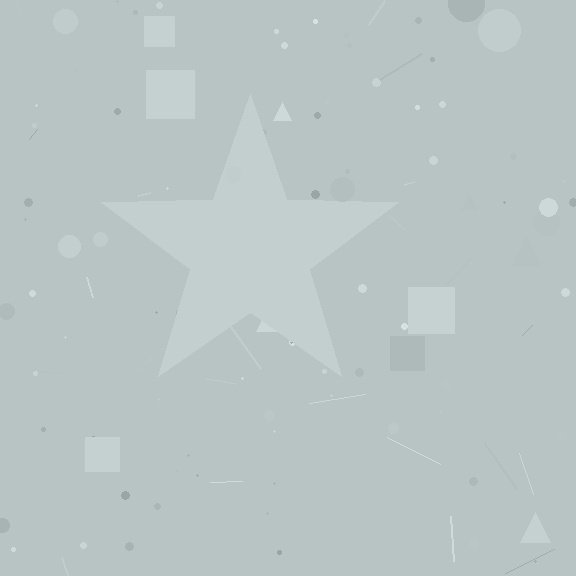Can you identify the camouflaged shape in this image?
The camouflaged shape is a star.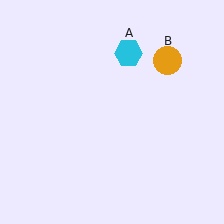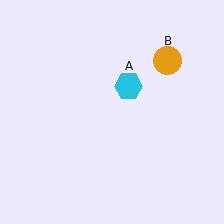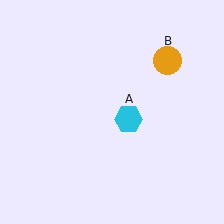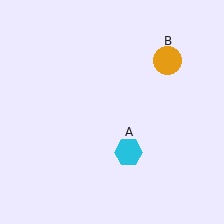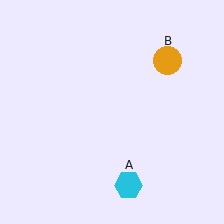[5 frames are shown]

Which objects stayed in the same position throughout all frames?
Orange circle (object B) remained stationary.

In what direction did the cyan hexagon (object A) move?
The cyan hexagon (object A) moved down.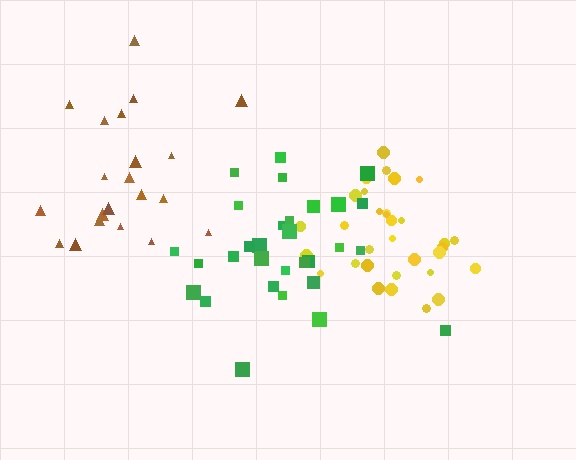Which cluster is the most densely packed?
Yellow.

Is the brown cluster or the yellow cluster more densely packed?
Yellow.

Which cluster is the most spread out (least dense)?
Brown.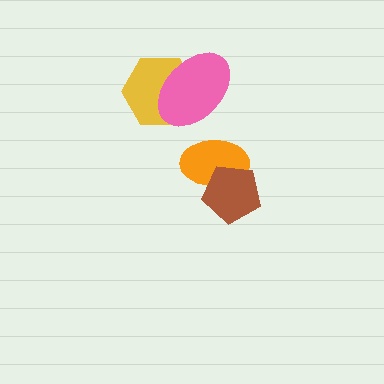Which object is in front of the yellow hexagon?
The pink ellipse is in front of the yellow hexagon.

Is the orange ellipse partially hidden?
Yes, it is partially covered by another shape.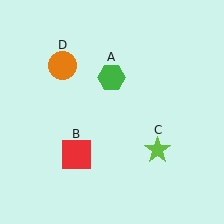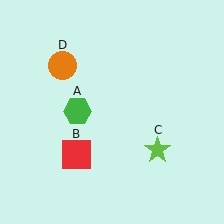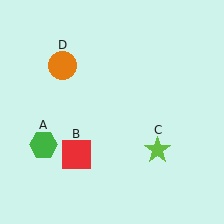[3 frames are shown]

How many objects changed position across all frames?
1 object changed position: green hexagon (object A).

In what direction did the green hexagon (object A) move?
The green hexagon (object A) moved down and to the left.